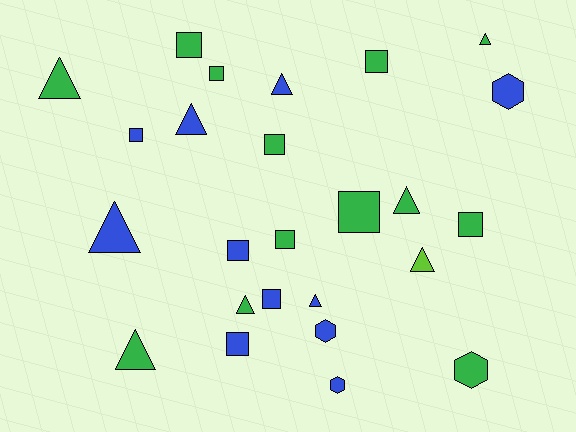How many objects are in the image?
There are 25 objects.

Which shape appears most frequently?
Square, with 11 objects.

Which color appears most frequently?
Green, with 13 objects.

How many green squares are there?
There are 7 green squares.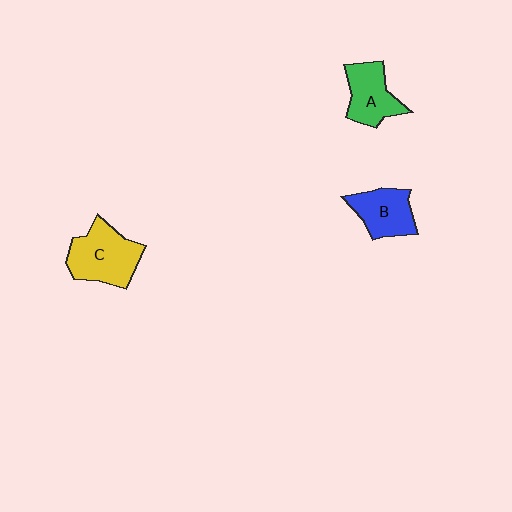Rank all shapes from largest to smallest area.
From largest to smallest: C (yellow), A (green), B (blue).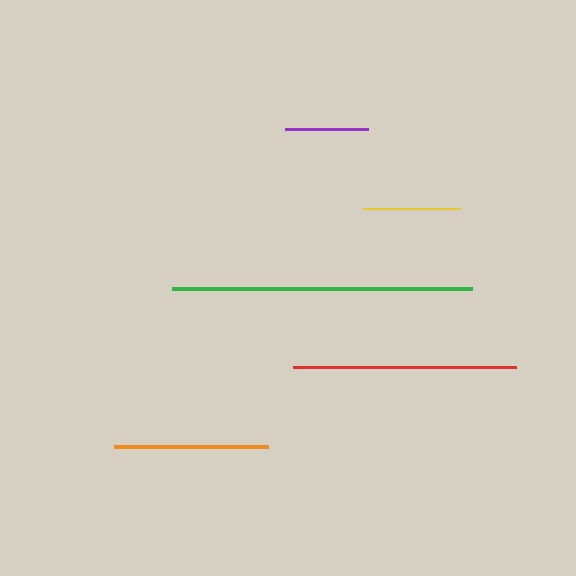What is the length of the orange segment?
The orange segment is approximately 154 pixels long.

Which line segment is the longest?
The green line is the longest at approximately 300 pixels.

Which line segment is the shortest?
The purple line is the shortest at approximately 83 pixels.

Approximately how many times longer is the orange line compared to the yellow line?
The orange line is approximately 1.6 times the length of the yellow line.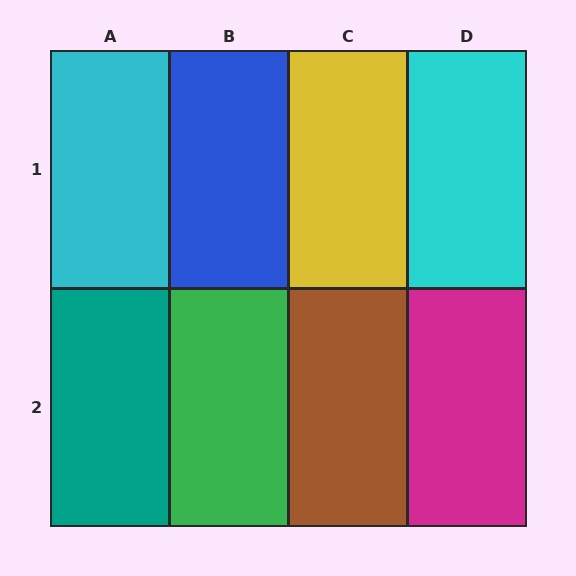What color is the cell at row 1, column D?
Cyan.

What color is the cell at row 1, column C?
Yellow.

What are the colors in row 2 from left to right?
Teal, green, brown, magenta.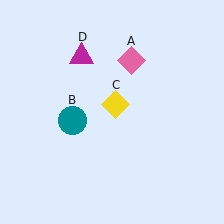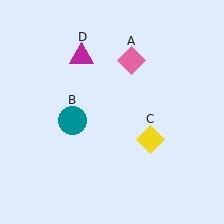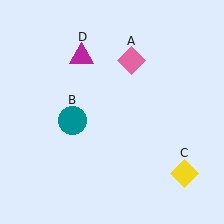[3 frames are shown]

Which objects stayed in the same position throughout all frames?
Pink diamond (object A) and teal circle (object B) and magenta triangle (object D) remained stationary.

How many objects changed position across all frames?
1 object changed position: yellow diamond (object C).